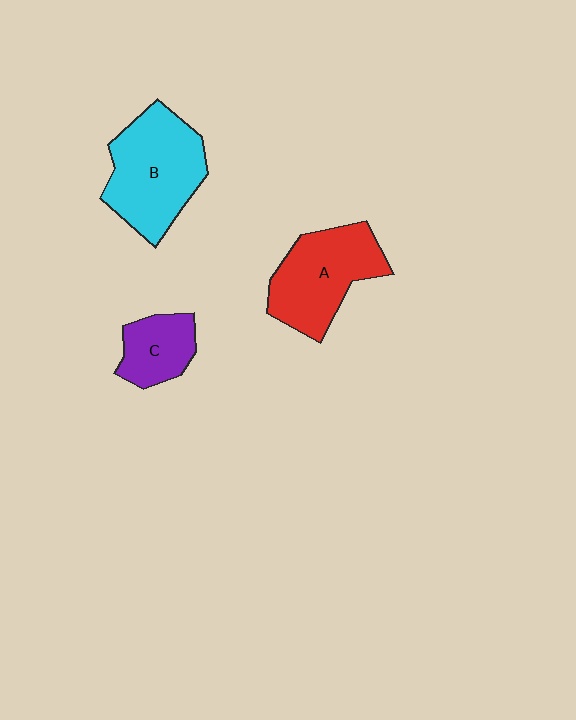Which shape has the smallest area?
Shape C (purple).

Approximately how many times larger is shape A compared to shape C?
Approximately 1.8 times.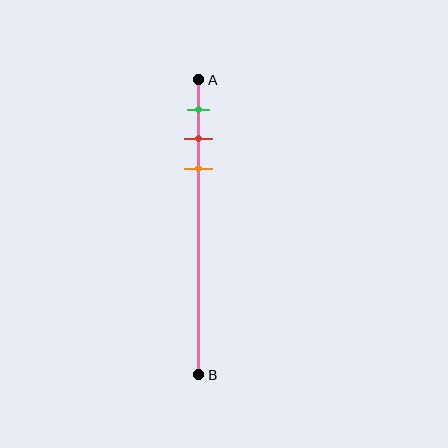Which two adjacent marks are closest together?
The red and orange marks are the closest adjacent pair.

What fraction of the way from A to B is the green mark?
The green mark is approximately 10% (0.1) of the way from A to B.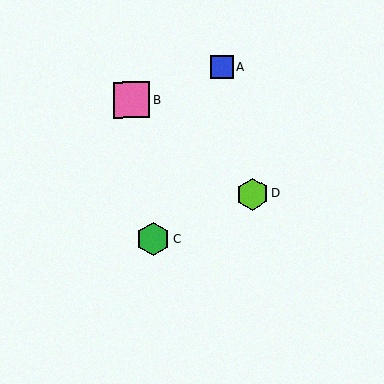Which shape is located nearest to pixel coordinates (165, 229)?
The green hexagon (labeled C) at (153, 239) is nearest to that location.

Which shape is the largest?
The pink square (labeled B) is the largest.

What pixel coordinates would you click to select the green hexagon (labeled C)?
Click at (153, 239) to select the green hexagon C.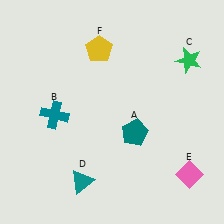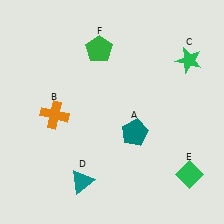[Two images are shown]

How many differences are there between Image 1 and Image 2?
There are 3 differences between the two images.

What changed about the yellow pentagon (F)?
In Image 1, F is yellow. In Image 2, it changed to green.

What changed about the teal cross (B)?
In Image 1, B is teal. In Image 2, it changed to orange.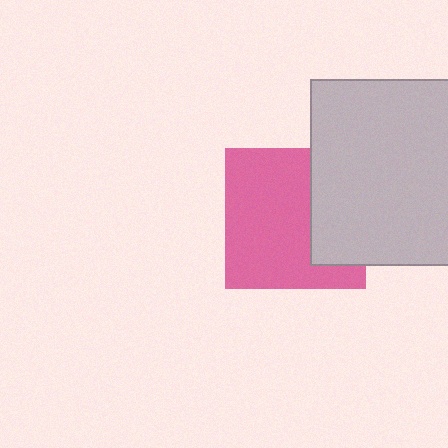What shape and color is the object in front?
The object in front is a light gray square.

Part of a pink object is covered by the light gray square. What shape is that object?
It is a square.